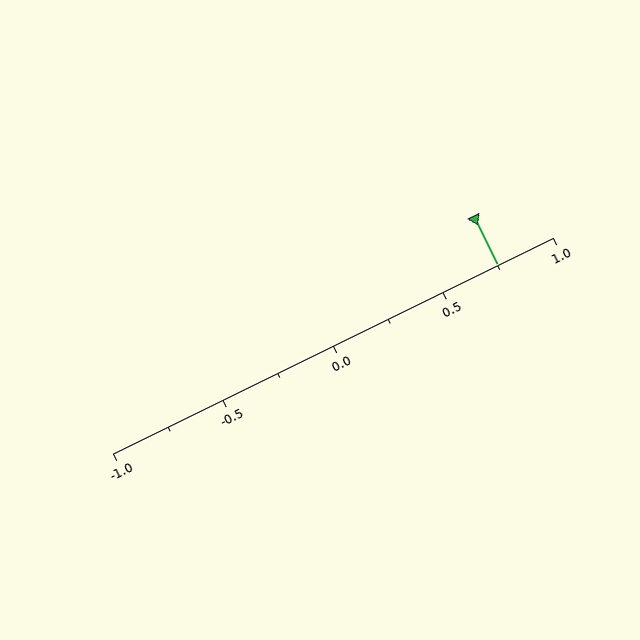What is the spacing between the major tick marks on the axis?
The major ticks are spaced 0.5 apart.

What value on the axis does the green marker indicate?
The marker indicates approximately 0.75.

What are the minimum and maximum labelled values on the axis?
The axis runs from -1.0 to 1.0.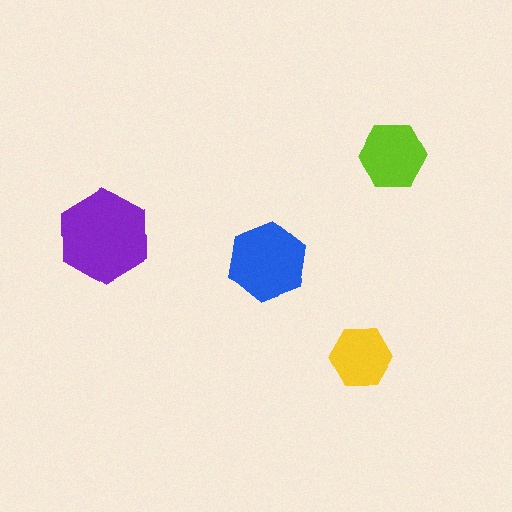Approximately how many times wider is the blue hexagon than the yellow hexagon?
About 1.5 times wider.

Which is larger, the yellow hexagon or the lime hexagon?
The lime one.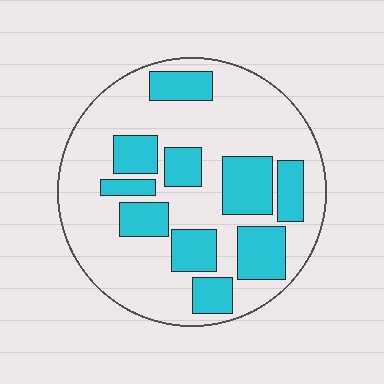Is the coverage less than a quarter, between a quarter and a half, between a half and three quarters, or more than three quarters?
Between a quarter and a half.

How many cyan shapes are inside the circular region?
10.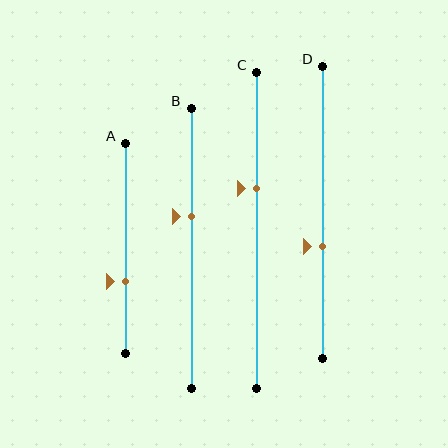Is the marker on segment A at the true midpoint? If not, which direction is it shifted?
No, the marker on segment A is shifted downward by about 16% of the segment length.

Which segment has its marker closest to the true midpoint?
Segment B has its marker closest to the true midpoint.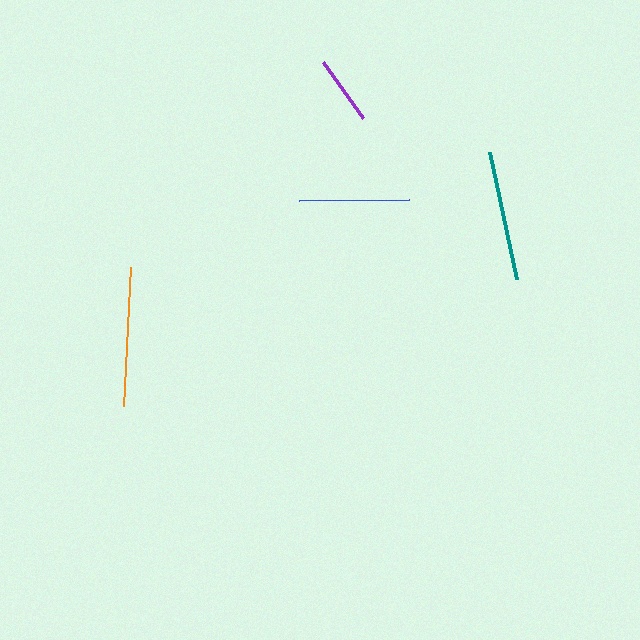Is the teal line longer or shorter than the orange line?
The orange line is longer than the teal line.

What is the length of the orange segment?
The orange segment is approximately 140 pixels long.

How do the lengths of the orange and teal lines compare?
The orange and teal lines are approximately the same length.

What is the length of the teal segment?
The teal segment is approximately 131 pixels long.